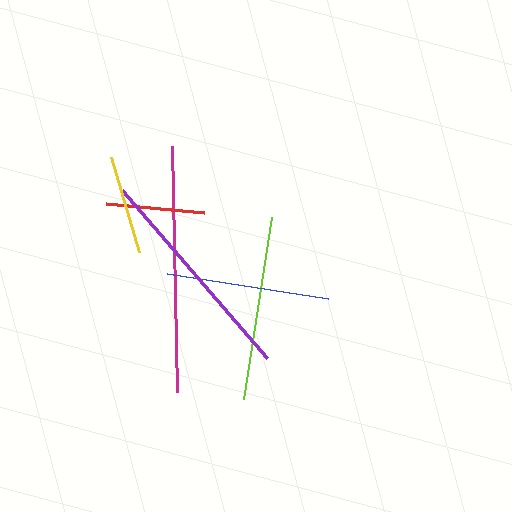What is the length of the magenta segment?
The magenta segment is approximately 246 pixels long.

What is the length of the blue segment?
The blue segment is approximately 164 pixels long.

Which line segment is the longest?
The magenta line is the longest at approximately 246 pixels.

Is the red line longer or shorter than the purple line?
The purple line is longer than the red line.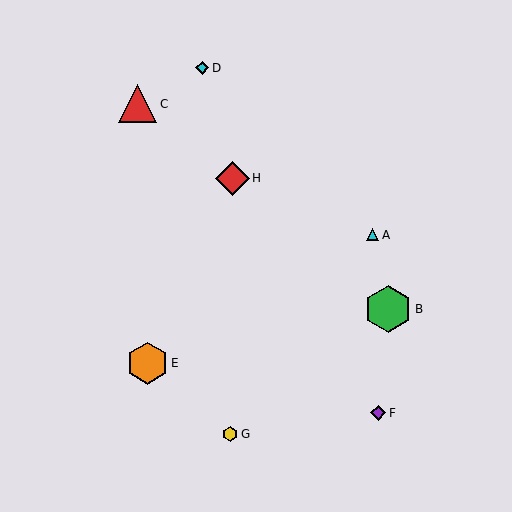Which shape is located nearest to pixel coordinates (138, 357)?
The orange hexagon (labeled E) at (147, 363) is nearest to that location.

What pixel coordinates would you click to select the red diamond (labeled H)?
Click at (232, 178) to select the red diamond H.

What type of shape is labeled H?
Shape H is a red diamond.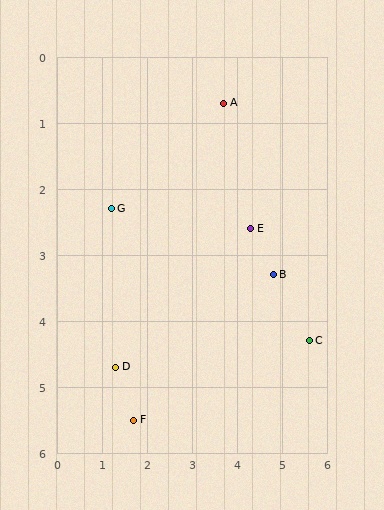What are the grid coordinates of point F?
Point F is at approximately (1.7, 5.5).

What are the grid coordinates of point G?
Point G is at approximately (1.2, 2.3).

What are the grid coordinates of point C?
Point C is at approximately (5.6, 4.3).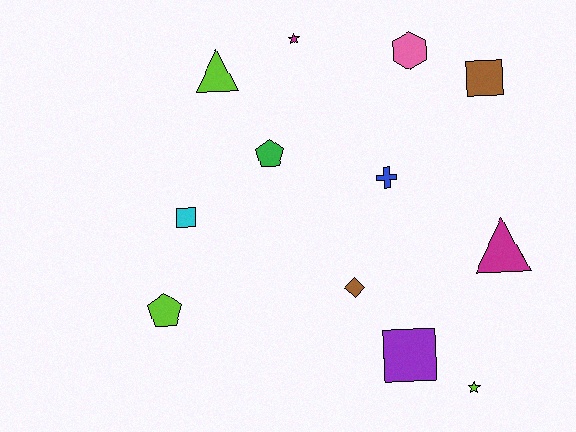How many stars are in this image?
There are 2 stars.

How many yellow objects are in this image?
There are no yellow objects.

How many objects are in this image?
There are 12 objects.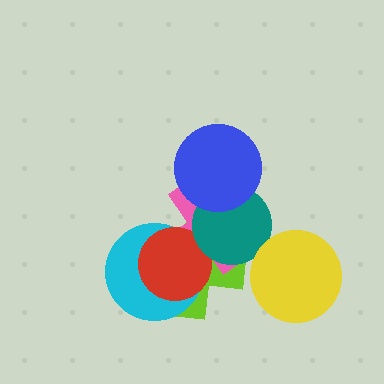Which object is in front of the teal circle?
The blue circle is in front of the teal circle.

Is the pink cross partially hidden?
Yes, it is partially covered by another shape.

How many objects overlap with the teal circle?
3 objects overlap with the teal circle.